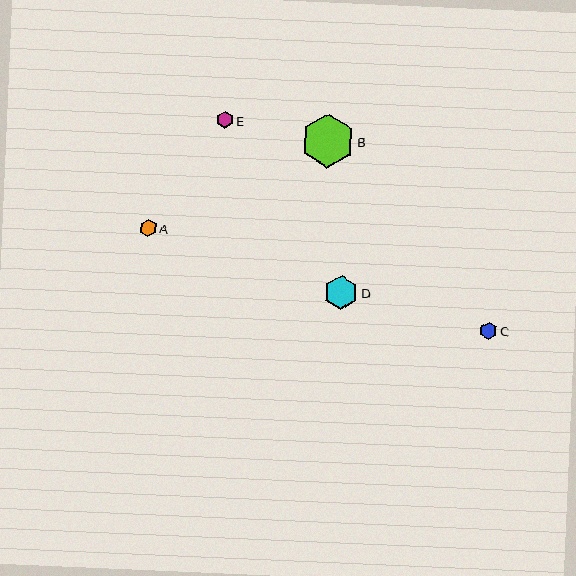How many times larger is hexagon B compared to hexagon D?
Hexagon B is approximately 1.6 times the size of hexagon D.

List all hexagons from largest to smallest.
From largest to smallest: B, D, C, A, E.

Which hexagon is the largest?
Hexagon B is the largest with a size of approximately 54 pixels.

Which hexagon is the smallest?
Hexagon E is the smallest with a size of approximately 17 pixels.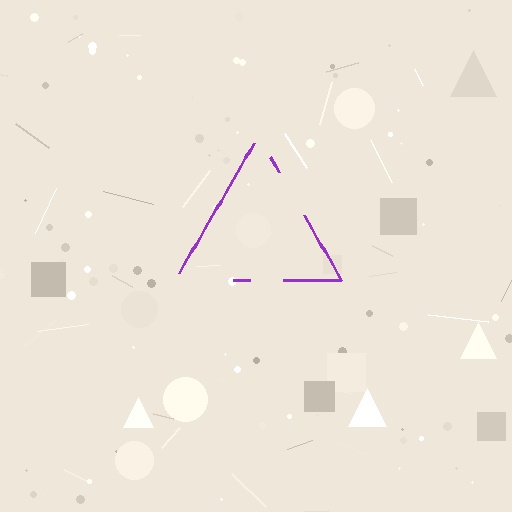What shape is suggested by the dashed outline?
The dashed outline suggests a triangle.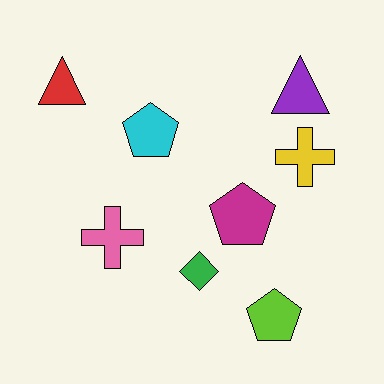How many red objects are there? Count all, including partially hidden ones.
There is 1 red object.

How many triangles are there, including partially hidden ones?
There are 2 triangles.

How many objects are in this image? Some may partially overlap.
There are 8 objects.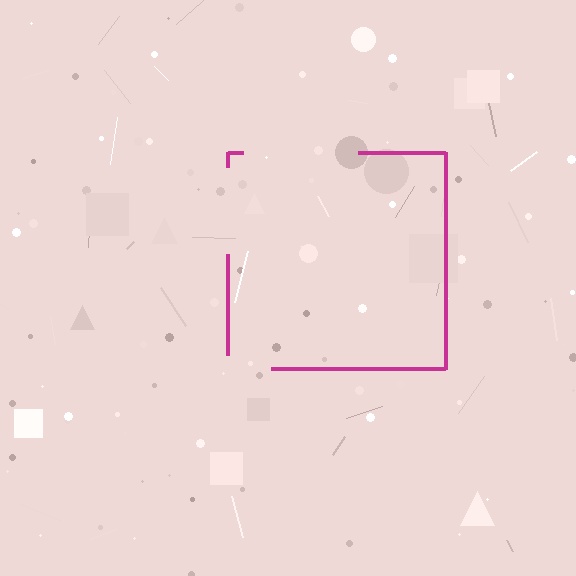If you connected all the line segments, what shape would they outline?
They would outline a square.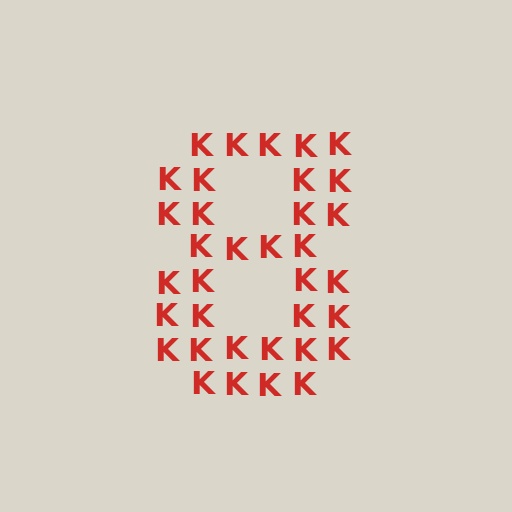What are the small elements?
The small elements are letter K's.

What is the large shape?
The large shape is the digit 8.